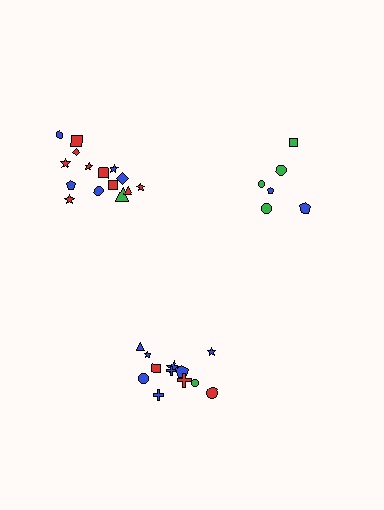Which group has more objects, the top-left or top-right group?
The top-left group.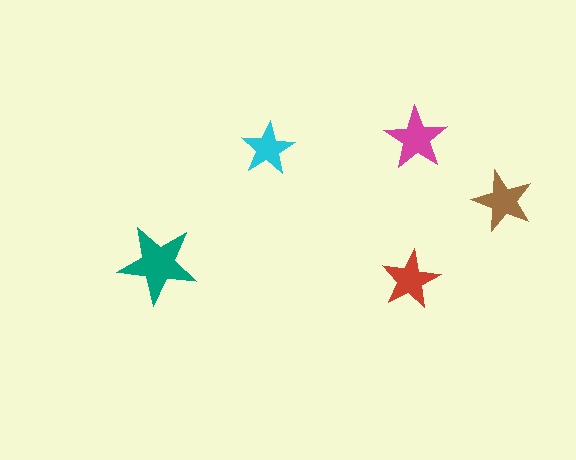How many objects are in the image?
There are 5 objects in the image.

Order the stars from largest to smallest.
the teal one, the magenta one, the brown one, the red one, the cyan one.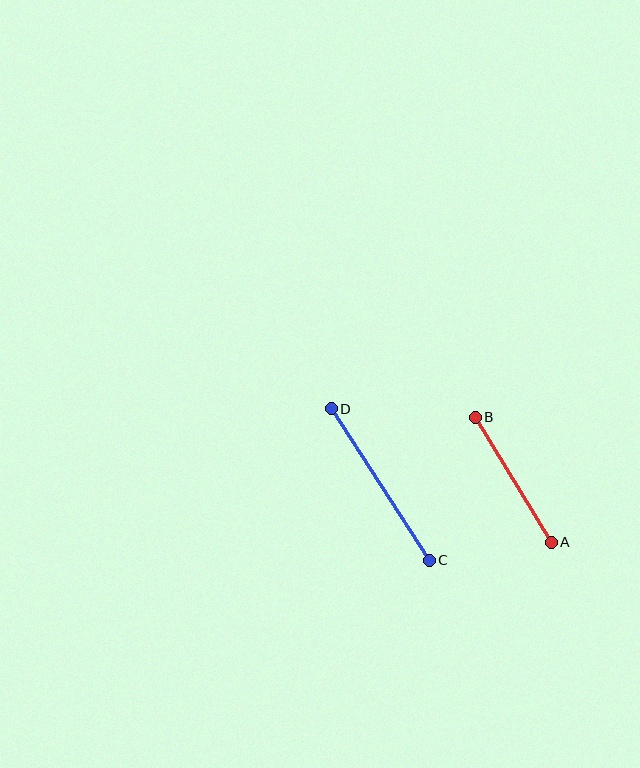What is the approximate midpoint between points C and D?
The midpoint is at approximately (380, 485) pixels.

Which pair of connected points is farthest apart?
Points C and D are farthest apart.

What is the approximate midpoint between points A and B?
The midpoint is at approximately (513, 480) pixels.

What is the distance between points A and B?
The distance is approximately 146 pixels.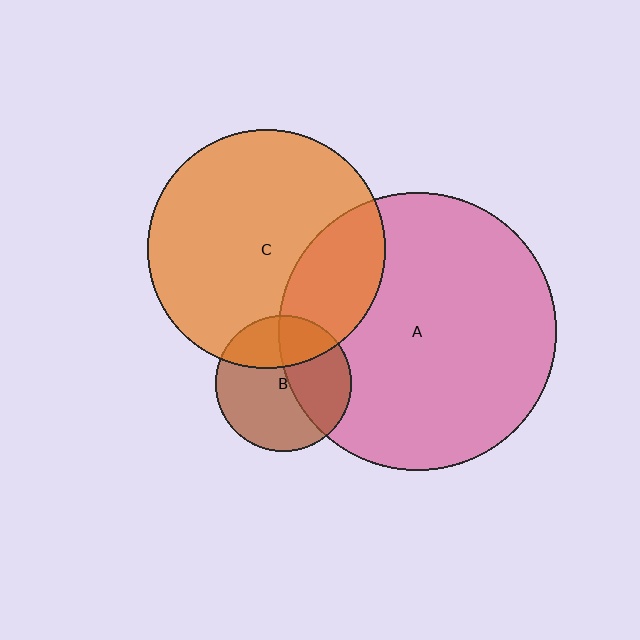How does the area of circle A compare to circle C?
Approximately 1.4 times.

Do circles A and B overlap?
Yes.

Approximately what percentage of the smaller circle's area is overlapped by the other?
Approximately 40%.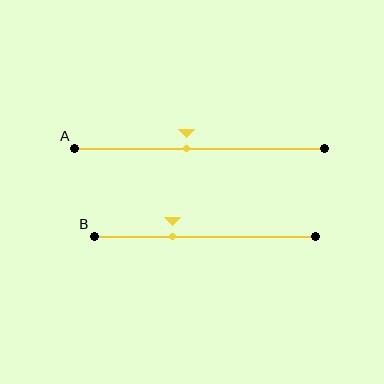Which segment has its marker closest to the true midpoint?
Segment A has its marker closest to the true midpoint.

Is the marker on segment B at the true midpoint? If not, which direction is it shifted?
No, the marker on segment B is shifted to the left by about 15% of the segment length.